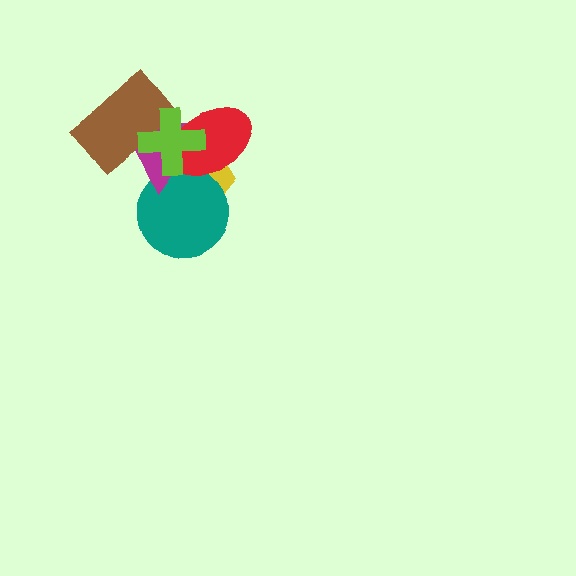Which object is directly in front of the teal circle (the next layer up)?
The magenta triangle is directly in front of the teal circle.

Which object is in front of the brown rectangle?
The lime cross is in front of the brown rectangle.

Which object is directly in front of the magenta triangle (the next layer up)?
The red ellipse is directly in front of the magenta triangle.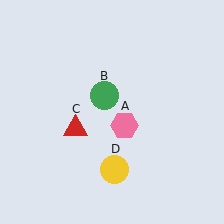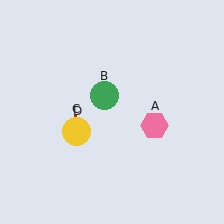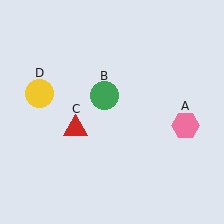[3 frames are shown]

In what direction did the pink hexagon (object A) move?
The pink hexagon (object A) moved right.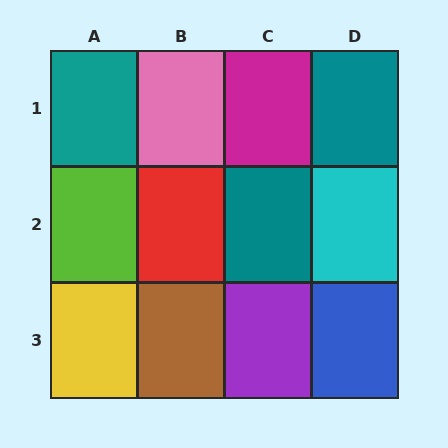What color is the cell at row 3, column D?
Blue.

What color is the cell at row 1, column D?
Teal.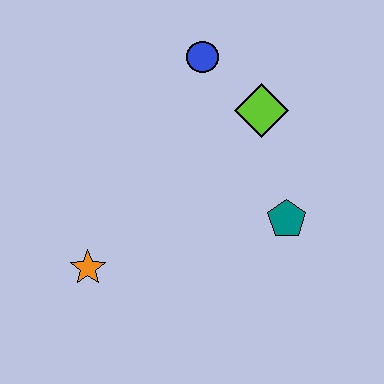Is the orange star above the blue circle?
No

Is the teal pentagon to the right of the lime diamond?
Yes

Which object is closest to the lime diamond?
The blue circle is closest to the lime diamond.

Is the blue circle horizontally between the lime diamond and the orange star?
Yes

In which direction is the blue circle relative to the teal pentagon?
The blue circle is above the teal pentagon.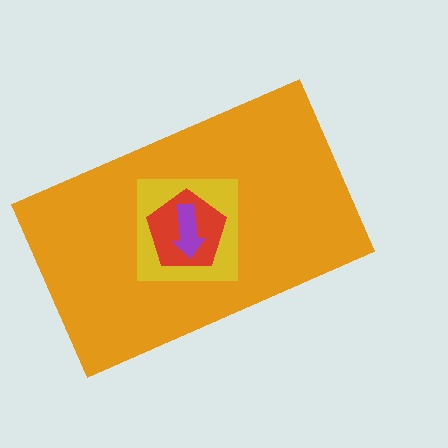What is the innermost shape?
The purple arrow.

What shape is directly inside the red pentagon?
The purple arrow.